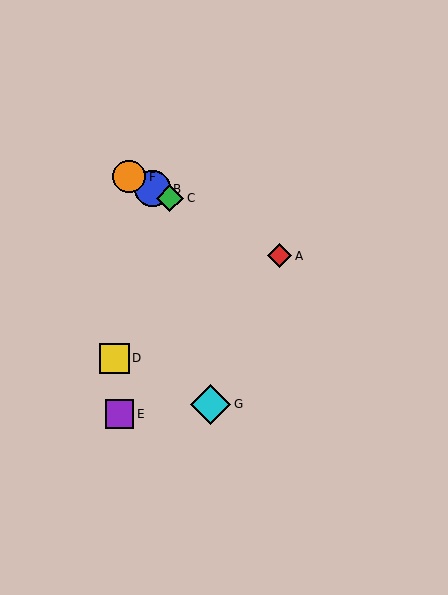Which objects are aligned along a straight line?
Objects A, B, C, F are aligned along a straight line.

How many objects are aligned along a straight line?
4 objects (A, B, C, F) are aligned along a straight line.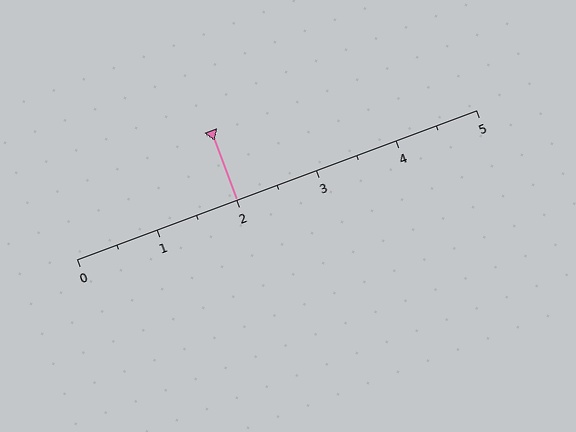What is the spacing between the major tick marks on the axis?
The major ticks are spaced 1 apart.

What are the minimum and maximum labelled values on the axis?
The axis runs from 0 to 5.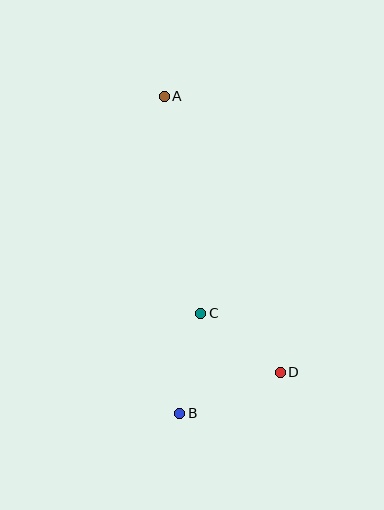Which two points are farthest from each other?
Points A and B are farthest from each other.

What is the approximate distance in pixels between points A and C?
The distance between A and C is approximately 220 pixels.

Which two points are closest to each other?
Points C and D are closest to each other.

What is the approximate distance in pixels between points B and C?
The distance between B and C is approximately 102 pixels.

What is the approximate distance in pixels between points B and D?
The distance between B and D is approximately 108 pixels.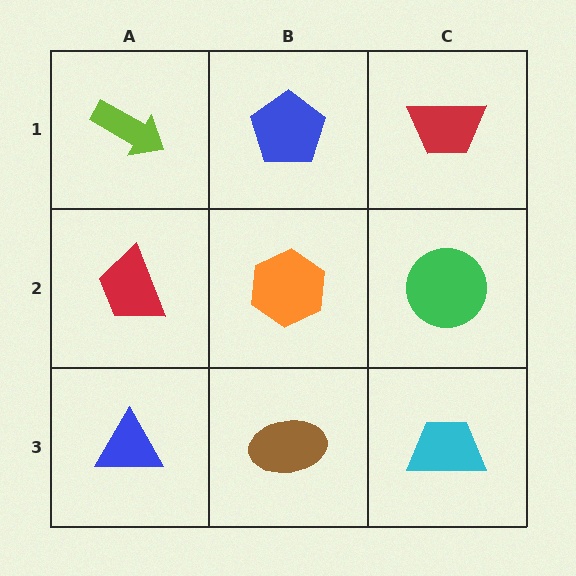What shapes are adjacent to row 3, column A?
A red trapezoid (row 2, column A), a brown ellipse (row 3, column B).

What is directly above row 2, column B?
A blue pentagon.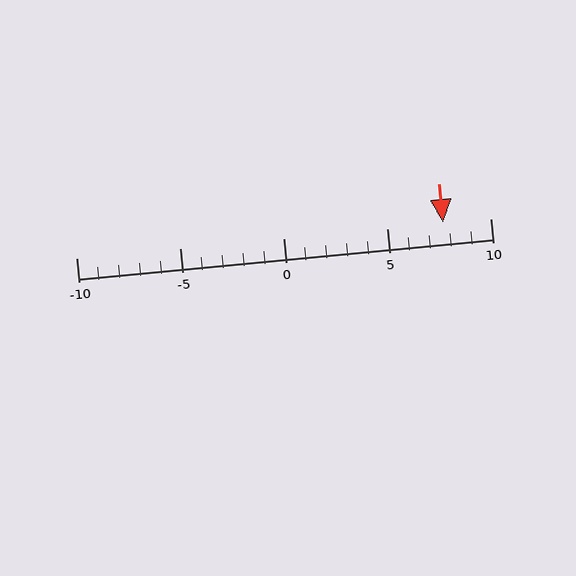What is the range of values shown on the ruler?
The ruler shows values from -10 to 10.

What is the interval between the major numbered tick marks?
The major tick marks are spaced 5 units apart.